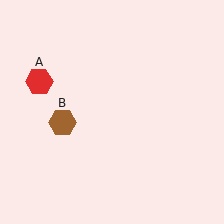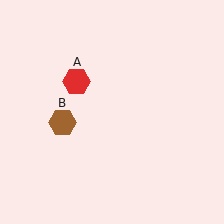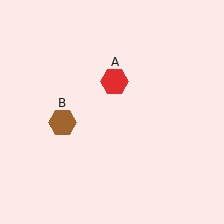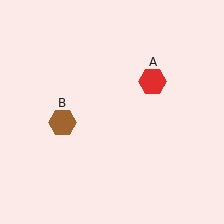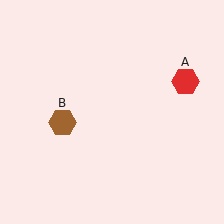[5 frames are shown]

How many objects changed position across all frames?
1 object changed position: red hexagon (object A).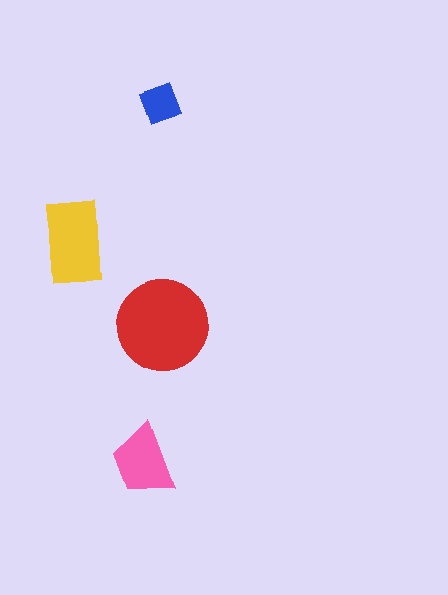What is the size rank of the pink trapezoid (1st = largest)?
3rd.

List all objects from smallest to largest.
The blue diamond, the pink trapezoid, the yellow rectangle, the red circle.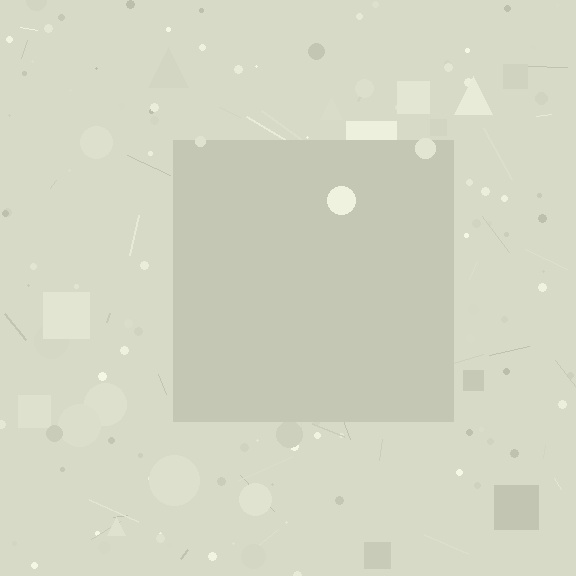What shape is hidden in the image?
A square is hidden in the image.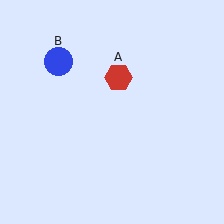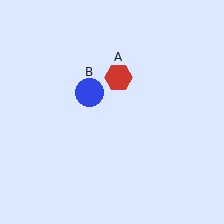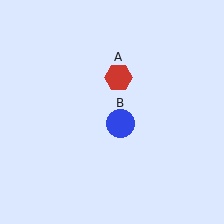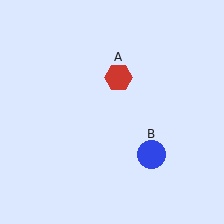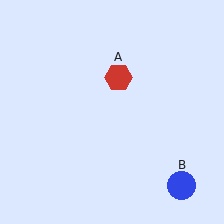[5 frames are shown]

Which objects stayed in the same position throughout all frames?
Red hexagon (object A) remained stationary.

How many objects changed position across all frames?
1 object changed position: blue circle (object B).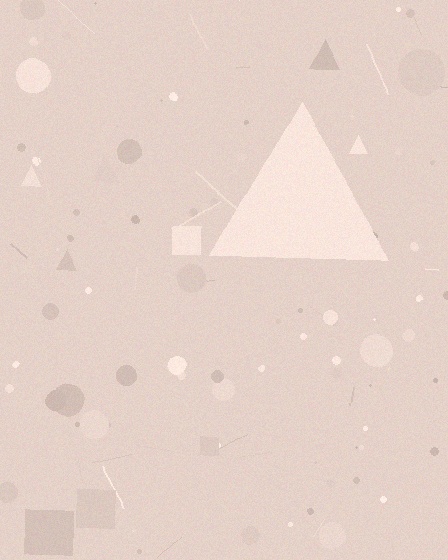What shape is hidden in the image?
A triangle is hidden in the image.